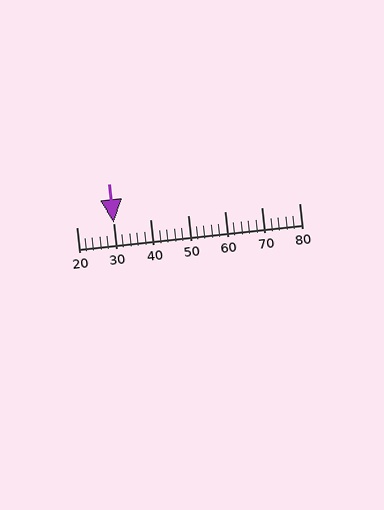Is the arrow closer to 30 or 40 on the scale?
The arrow is closer to 30.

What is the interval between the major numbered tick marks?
The major tick marks are spaced 10 units apart.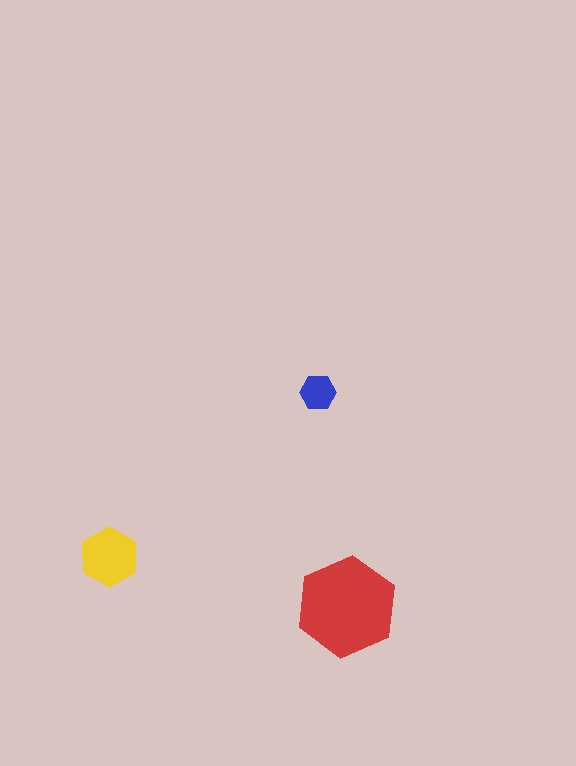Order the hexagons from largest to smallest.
the red one, the yellow one, the blue one.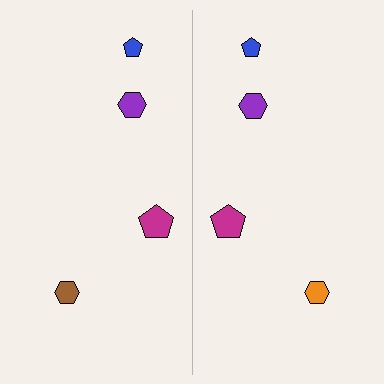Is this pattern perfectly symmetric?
No, the pattern is not perfectly symmetric. The orange hexagon on the right side breaks the symmetry — its mirror counterpart is brown.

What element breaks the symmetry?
The orange hexagon on the right side breaks the symmetry — its mirror counterpart is brown.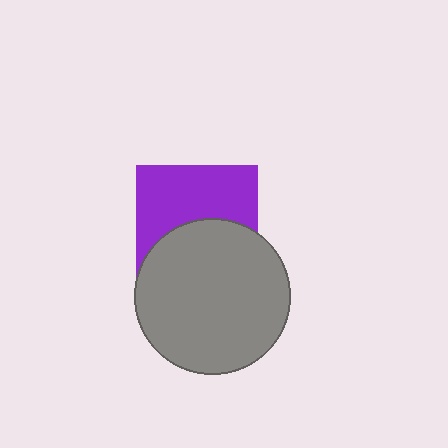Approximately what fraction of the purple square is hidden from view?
Roughly 47% of the purple square is hidden behind the gray circle.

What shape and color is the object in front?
The object in front is a gray circle.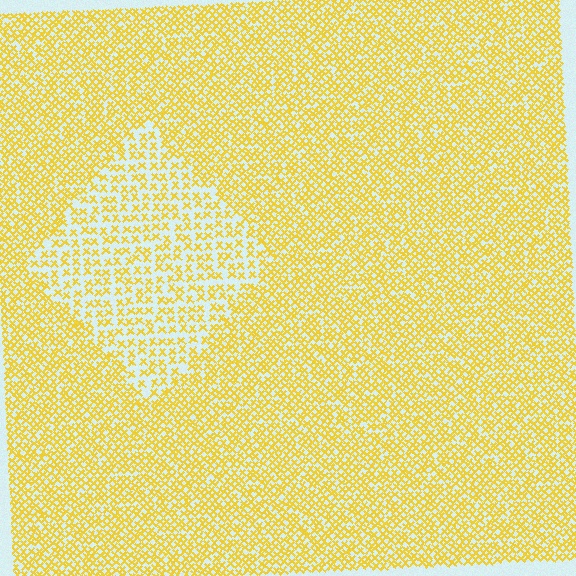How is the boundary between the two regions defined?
The boundary is defined by a change in element density (approximately 1.8x ratio). All elements are the same color, size, and shape.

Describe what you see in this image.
The image contains small yellow elements arranged at two different densities. A diamond-shaped region is visible where the elements are less densely packed than the surrounding area.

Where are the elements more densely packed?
The elements are more densely packed outside the diamond boundary.